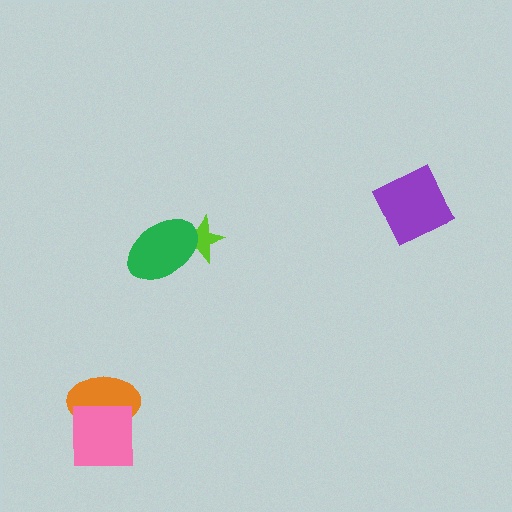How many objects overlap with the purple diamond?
0 objects overlap with the purple diamond.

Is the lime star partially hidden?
Yes, it is partially covered by another shape.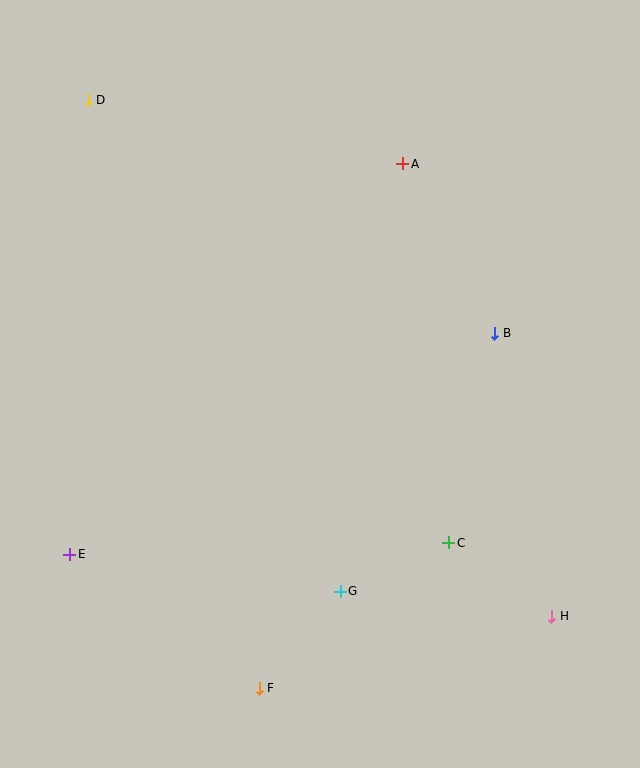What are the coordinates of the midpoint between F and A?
The midpoint between F and A is at (331, 426).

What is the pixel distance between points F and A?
The distance between F and A is 544 pixels.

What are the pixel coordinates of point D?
Point D is at (88, 100).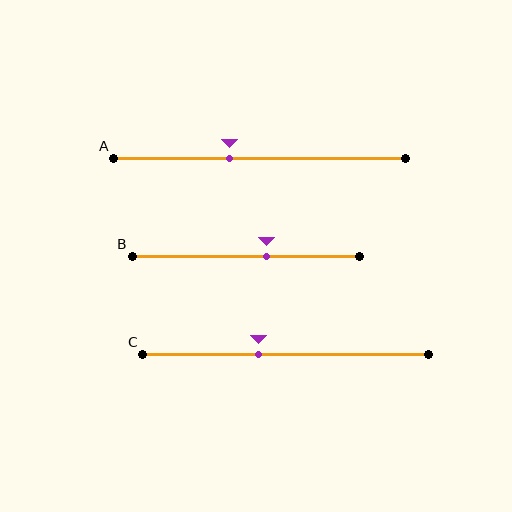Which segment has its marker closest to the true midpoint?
Segment B has its marker closest to the true midpoint.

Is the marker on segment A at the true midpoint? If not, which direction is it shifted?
No, the marker on segment A is shifted to the left by about 10% of the segment length.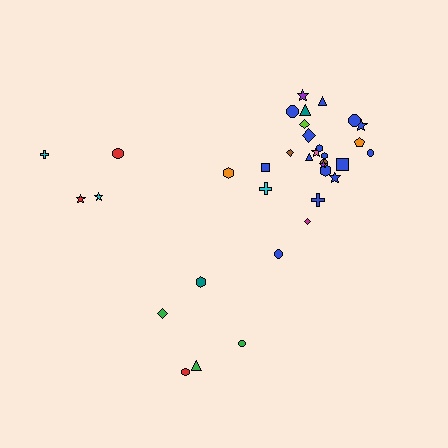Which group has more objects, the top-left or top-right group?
The top-right group.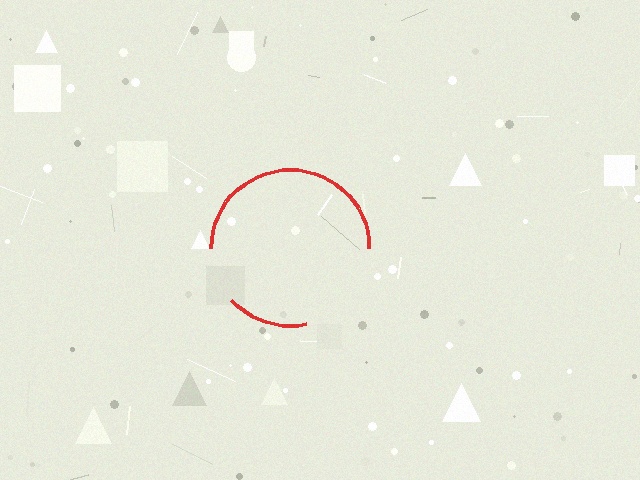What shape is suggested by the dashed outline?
The dashed outline suggests a circle.